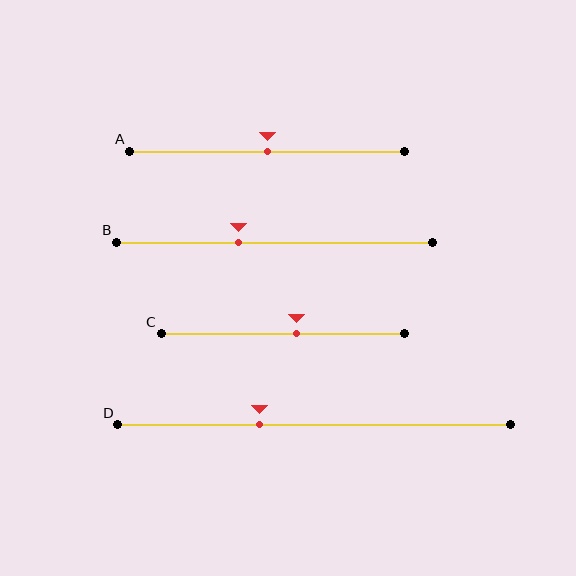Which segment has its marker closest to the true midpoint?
Segment A has its marker closest to the true midpoint.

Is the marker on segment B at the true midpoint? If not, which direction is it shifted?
No, the marker on segment B is shifted to the left by about 11% of the segment length.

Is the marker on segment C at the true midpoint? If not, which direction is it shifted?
No, the marker on segment C is shifted to the right by about 6% of the segment length.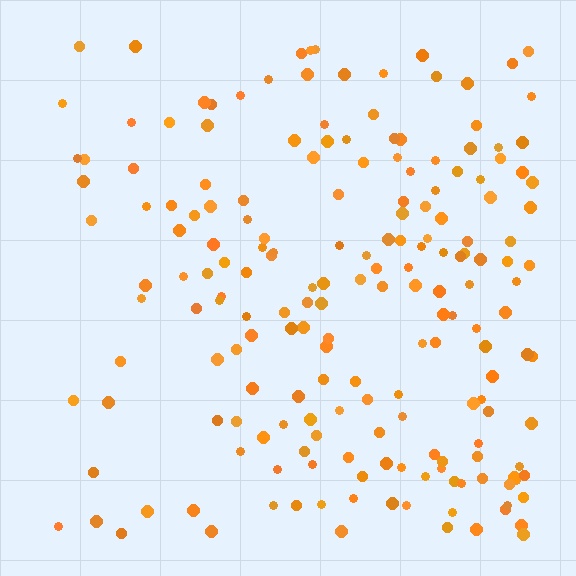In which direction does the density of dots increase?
From left to right, with the right side densest.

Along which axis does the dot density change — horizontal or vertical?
Horizontal.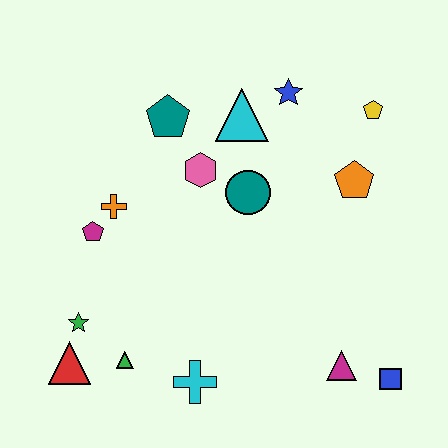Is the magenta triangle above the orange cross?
No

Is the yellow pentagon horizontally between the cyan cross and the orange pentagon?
No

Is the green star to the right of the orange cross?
No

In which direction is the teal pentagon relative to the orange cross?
The teal pentagon is above the orange cross.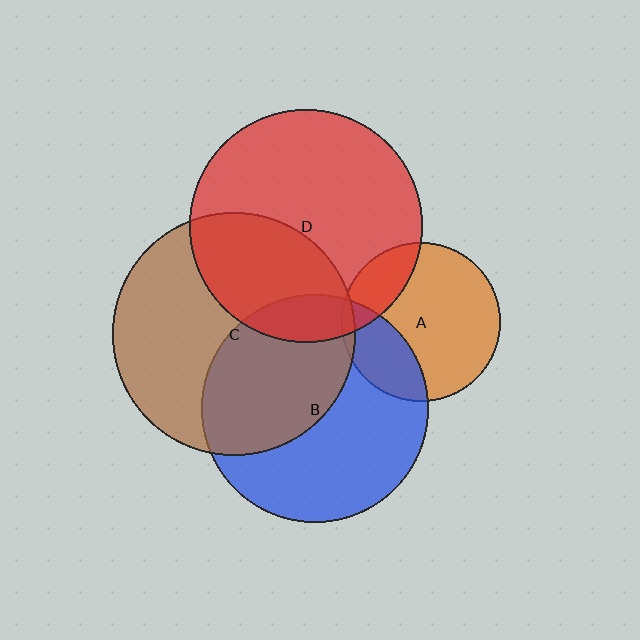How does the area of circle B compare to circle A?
Approximately 2.0 times.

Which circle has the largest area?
Circle C (brown).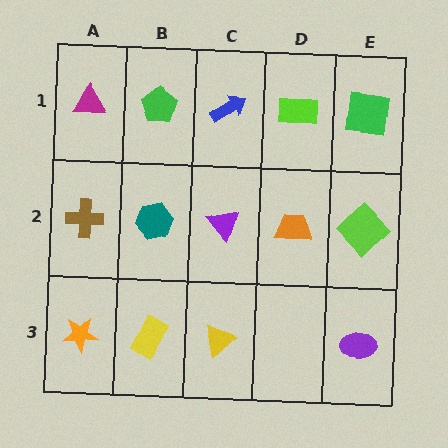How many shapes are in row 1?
5 shapes.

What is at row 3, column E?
A purple ellipse.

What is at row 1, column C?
A blue arrow.